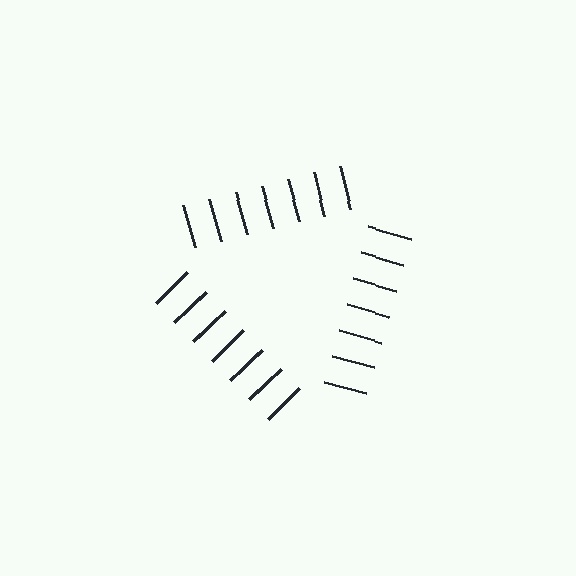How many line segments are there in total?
21 — 7 along each of the 3 edges.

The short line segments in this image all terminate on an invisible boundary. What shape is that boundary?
An illusory triangle — the line segments terminate on its edges but no continuous stroke is drawn.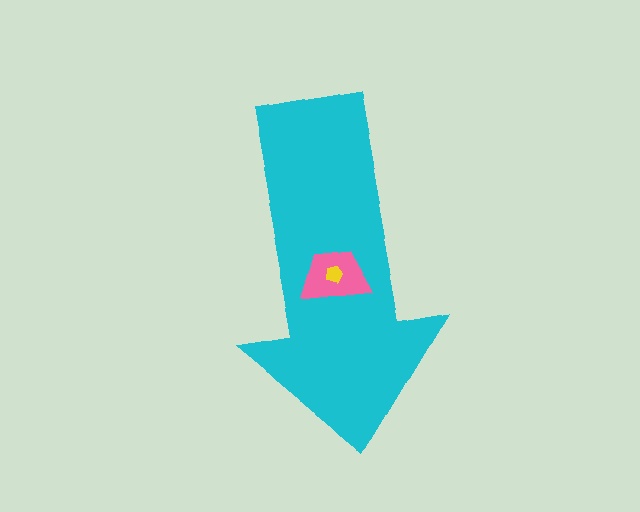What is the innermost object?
The yellow pentagon.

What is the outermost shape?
The cyan arrow.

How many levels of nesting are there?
3.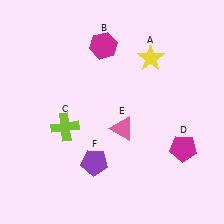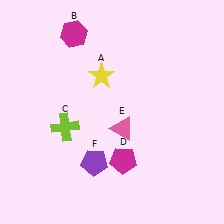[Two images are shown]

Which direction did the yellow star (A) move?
The yellow star (A) moved left.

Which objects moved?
The objects that moved are: the yellow star (A), the magenta hexagon (B), the magenta pentagon (D).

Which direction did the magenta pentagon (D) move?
The magenta pentagon (D) moved left.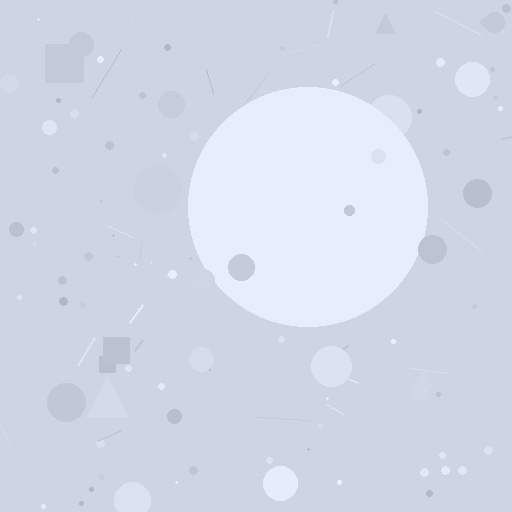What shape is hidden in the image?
A circle is hidden in the image.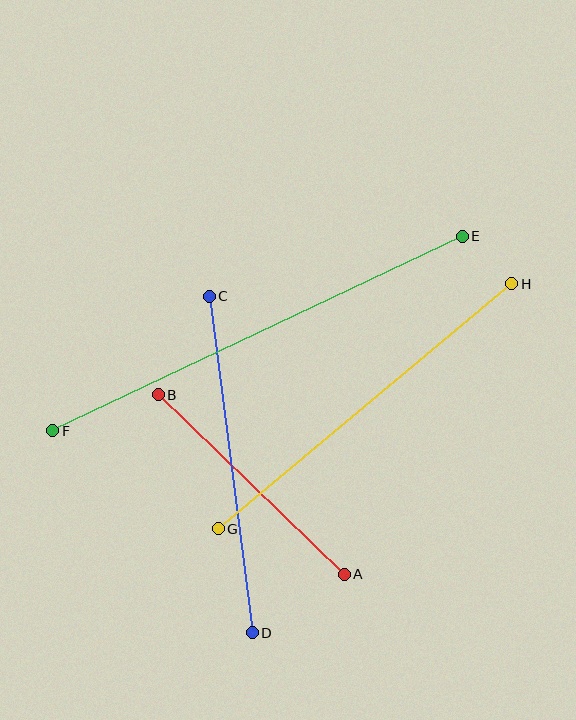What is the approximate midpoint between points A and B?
The midpoint is at approximately (251, 485) pixels.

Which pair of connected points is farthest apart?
Points E and F are farthest apart.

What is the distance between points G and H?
The distance is approximately 382 pixels.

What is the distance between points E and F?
The distance is approximately 453 pixels.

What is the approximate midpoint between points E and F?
The midpoint is at approximately (257, 334) pixels.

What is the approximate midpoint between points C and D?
The midpoint is at approximately (231, 465) pixels.